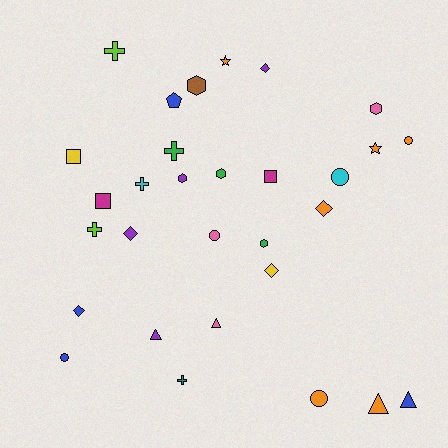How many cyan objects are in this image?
There are 2 cyan objects.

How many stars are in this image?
There are 2 stars.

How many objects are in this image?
There are 30 objects.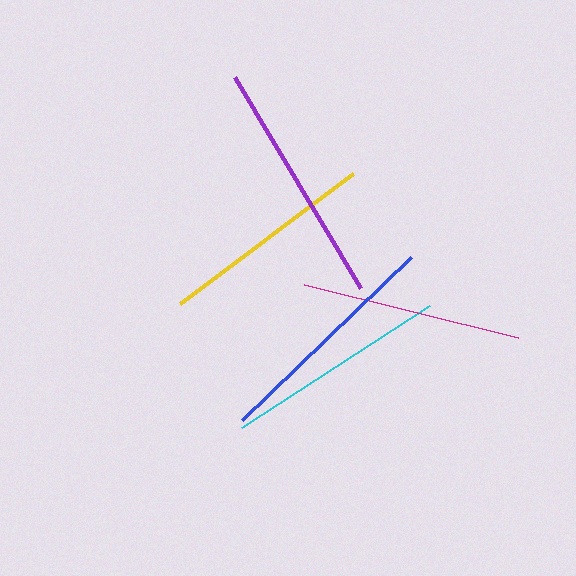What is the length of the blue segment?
The blue segment is approximately 235 pixels long.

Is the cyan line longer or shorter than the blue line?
The blue line is longer than the cyan line.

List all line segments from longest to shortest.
From longest to shortest: purple, blue, cyan, magenta, yellow.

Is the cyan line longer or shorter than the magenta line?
The cyan line is longer than the magenta line.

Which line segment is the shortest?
The yellow line is the shortest at approximately 217 pixels.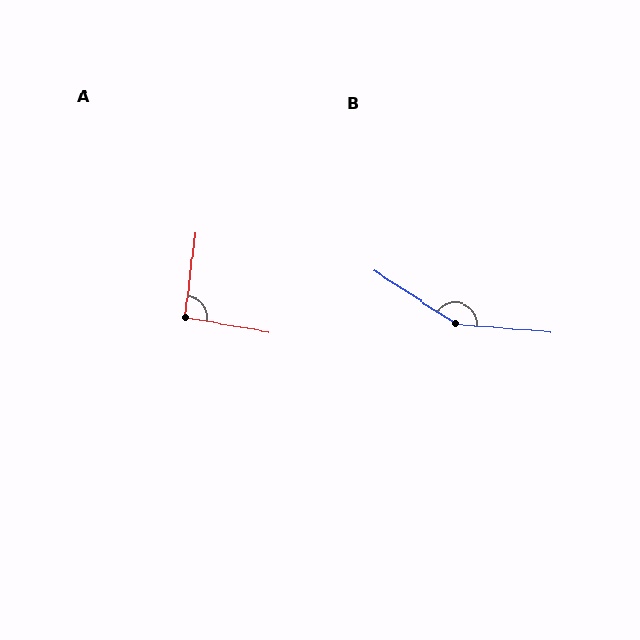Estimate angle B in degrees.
Approximately 151 degrees.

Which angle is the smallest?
A, at approximately 92 degrees.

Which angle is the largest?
B, at approximately 151 degrees.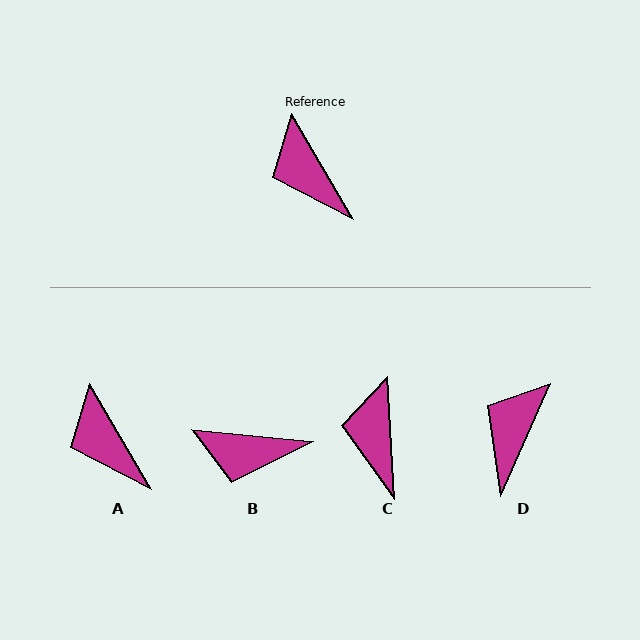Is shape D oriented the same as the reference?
No, it is off by about 54 degrees.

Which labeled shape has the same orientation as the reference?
A.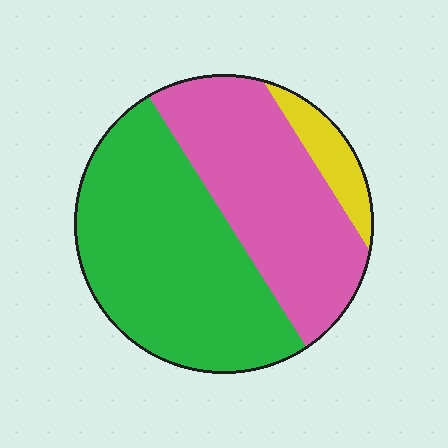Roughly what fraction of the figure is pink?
Pink covers roughly 40% of the figure.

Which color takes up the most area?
Green, at roughly 50%.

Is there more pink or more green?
Green.